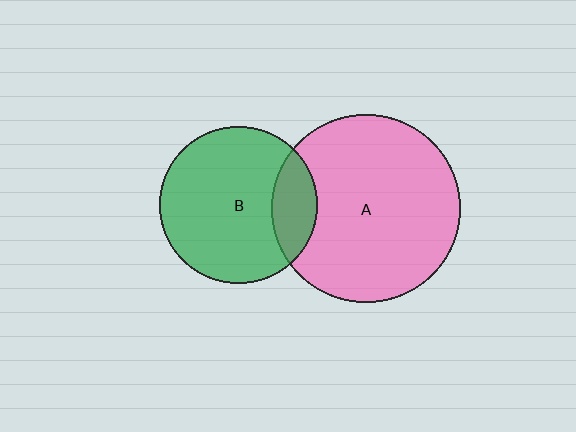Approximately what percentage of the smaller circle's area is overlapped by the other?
Approximately 20%.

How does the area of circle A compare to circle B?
Approximately 1.4 times.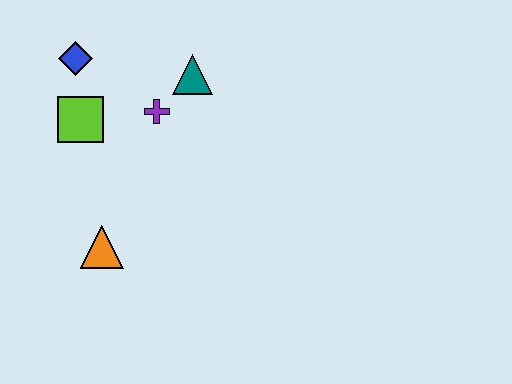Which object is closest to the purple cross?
The teal triangle is closest to the purple cross.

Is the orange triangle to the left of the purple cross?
Yes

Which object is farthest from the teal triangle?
The orange triangle is farthest from the teal triangle.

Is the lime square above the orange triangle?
Yes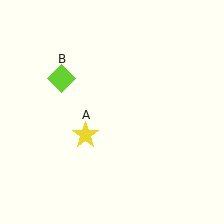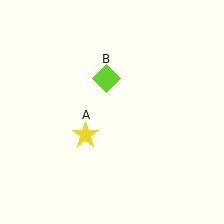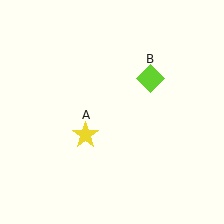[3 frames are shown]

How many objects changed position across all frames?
1 object changed position: lime diamond (object B).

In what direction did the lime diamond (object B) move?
The lime diamond (object B) moved right.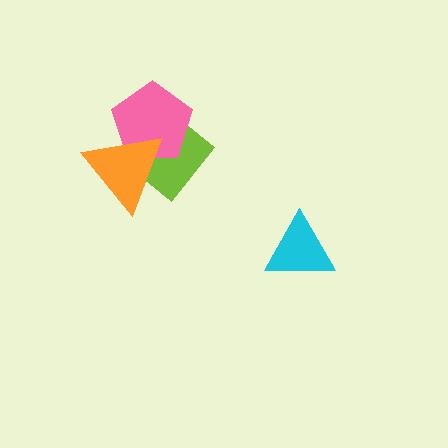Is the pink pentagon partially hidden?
Yes, it is partially covered by another shape.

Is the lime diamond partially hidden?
Yes, it is partially covered by another shape.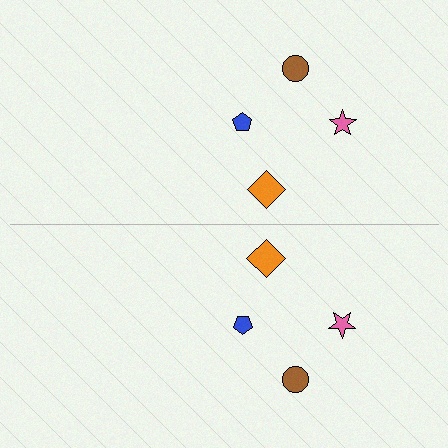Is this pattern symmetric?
Yes, this pattern has bilateral (reflection) symmetry.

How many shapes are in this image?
There are 8 shapes in this image.